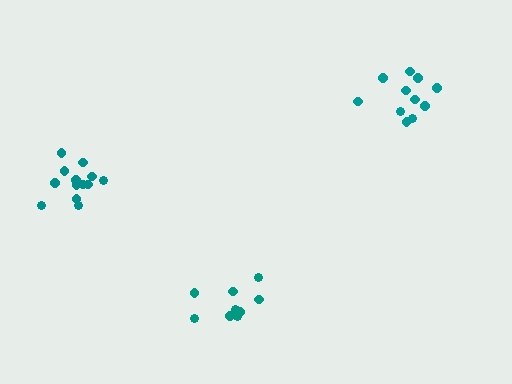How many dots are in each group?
Group 1: 13 dots, Group 2: 9 dots, Group 3: 11 dots (33 total).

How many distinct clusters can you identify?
There are 3 distinct clusters.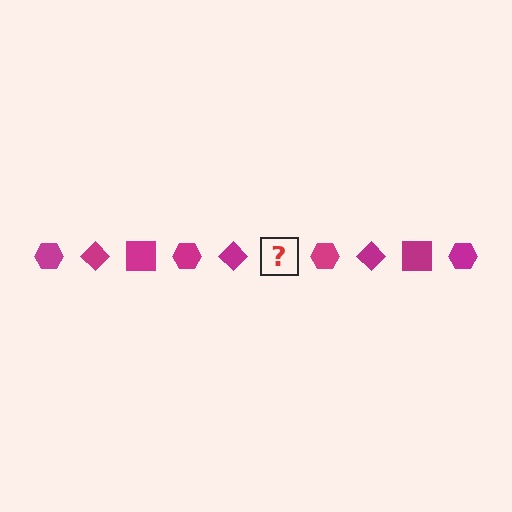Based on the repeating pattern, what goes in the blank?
The blank should be a magenta square.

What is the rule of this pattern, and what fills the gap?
The rule is that the pattern cycles through hexagon, diamond, square shapes in magenta. The gap should be filled with a magenta square.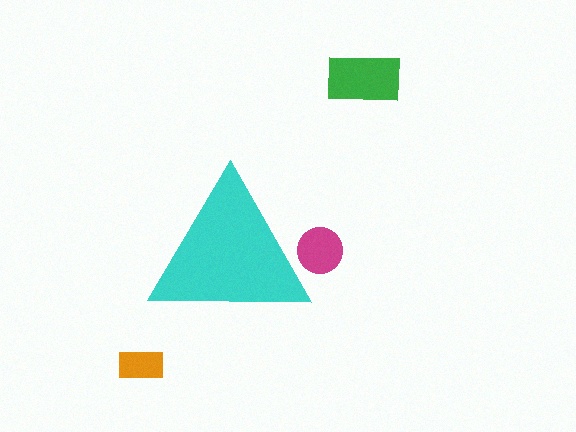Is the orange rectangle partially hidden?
No, the orange rectangle is fully visible.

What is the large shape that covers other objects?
A cyan triangle.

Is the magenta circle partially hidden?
Yes, the magenta circle is partially hidden behind the cyan triangle.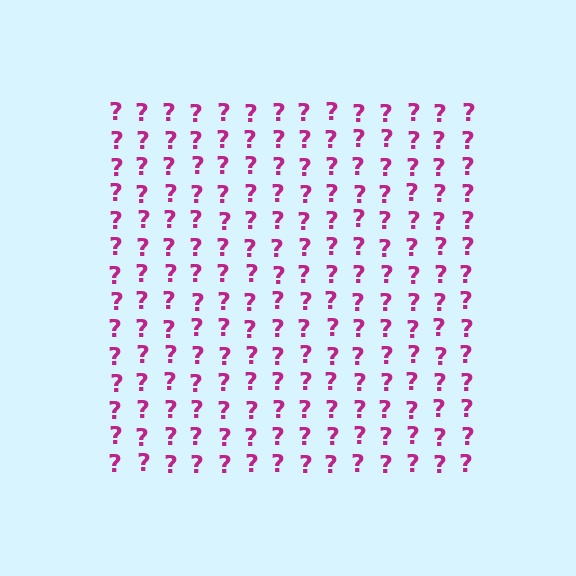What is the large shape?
The large shape is a square.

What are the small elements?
The small elements are question marks.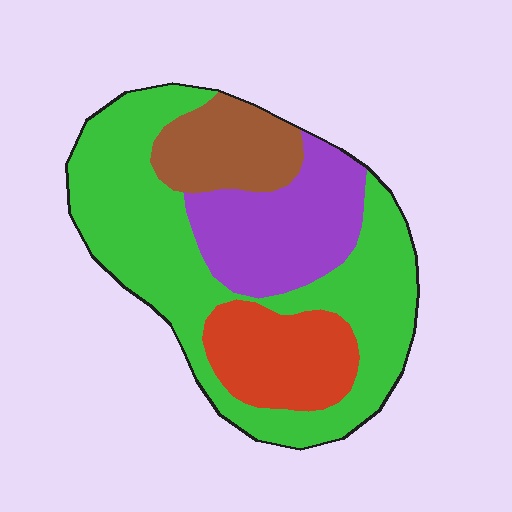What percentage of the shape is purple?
Purple takes up about one fifth (1/5) of the shape.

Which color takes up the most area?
Green, at roughly 50%.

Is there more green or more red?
Green.